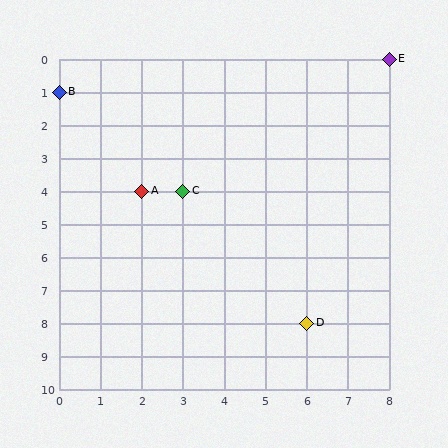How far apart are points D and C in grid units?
Points D and C are 3 columns and 4 rows apart (about 5.0 grid units diagonally).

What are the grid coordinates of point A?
Point A is at grid coordinates (2, 4).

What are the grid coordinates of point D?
Point D is at grid coordinates (6, 8).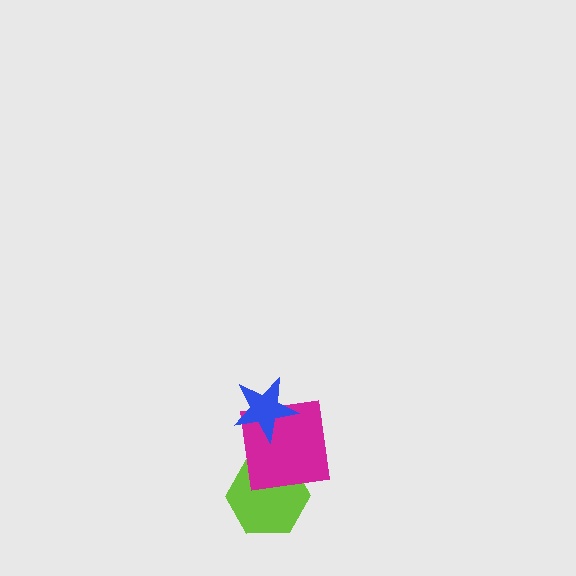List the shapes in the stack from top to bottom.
From top to bottom: the blue star, the magenta square, the lime hexagon.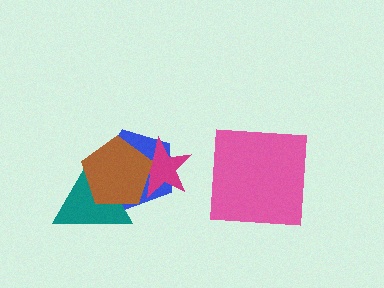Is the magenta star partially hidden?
Yes, it is partially covered by another shape.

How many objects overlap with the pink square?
0 objects overlap with the pink square.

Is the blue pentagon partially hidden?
Yes, it is partially covered by another shape.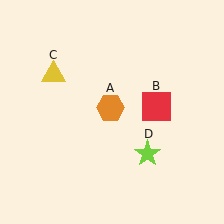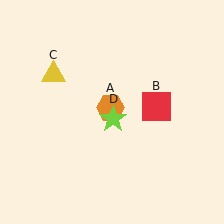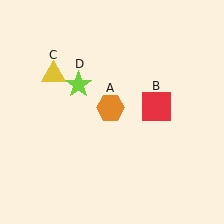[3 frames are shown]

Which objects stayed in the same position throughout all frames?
Orange hexagon (object A) and red square (object B) and yellow triangle (object C) remained stationary.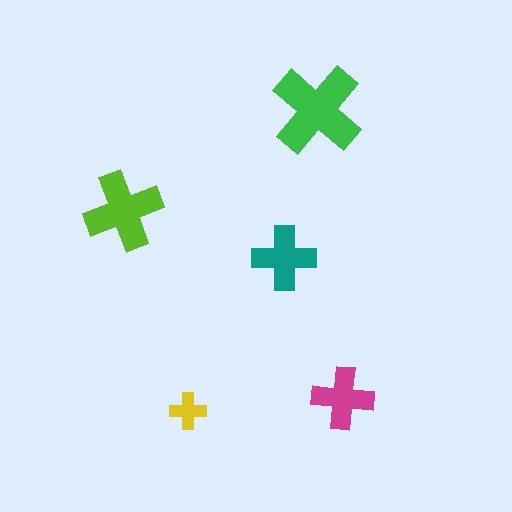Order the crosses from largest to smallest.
the green one, the lime one, the teal one, the magenta one, the yellow one.